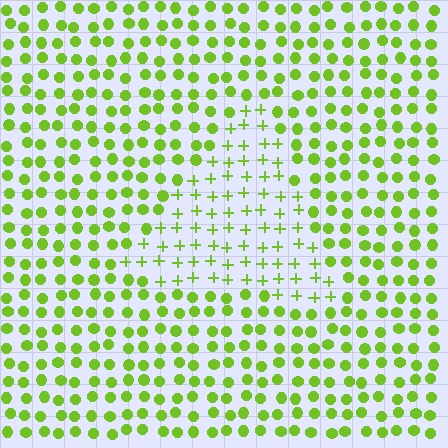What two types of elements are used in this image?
The image uses plus signs inside the triangle region and circles outside it.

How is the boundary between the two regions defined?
The boundary is defined by a change in element shape: plus signs inside vs. circles outside. All elements share the same color and spacing.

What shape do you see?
I see a triangle.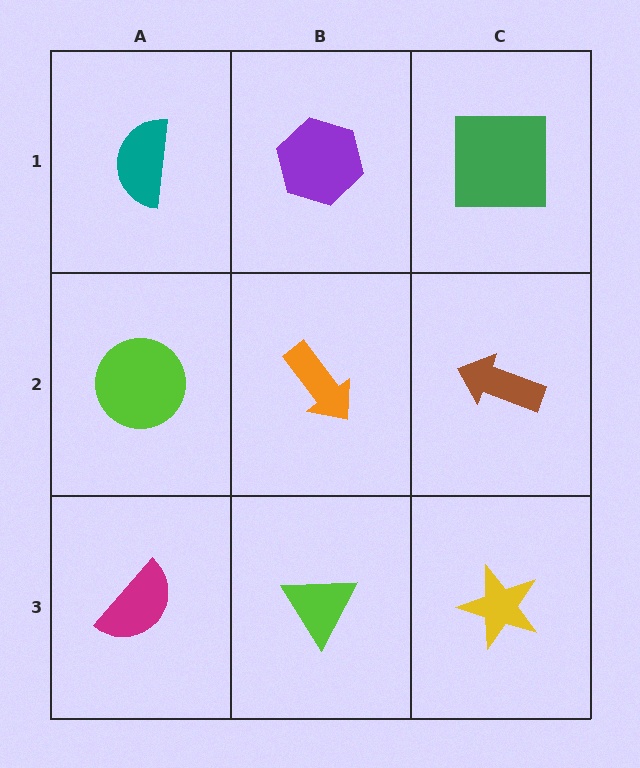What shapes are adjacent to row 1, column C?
A brown arrow (row 2, column C), a purple hexagon (row 1, column B).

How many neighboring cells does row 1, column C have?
2.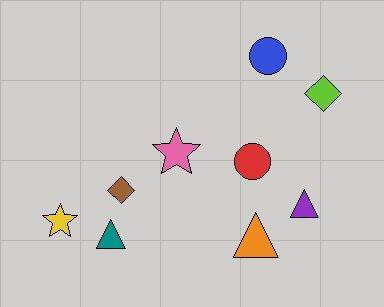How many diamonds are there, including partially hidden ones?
There are 2 diamonds.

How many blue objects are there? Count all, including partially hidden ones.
There is 1 blue object.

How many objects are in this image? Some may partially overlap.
There are 9 objects.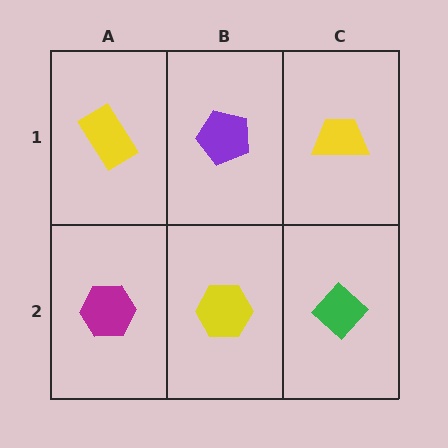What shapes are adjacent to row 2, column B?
A purple pentagon (row 1, column B), a magenta hexagon (row 2, column A), a green diamond (row 2, column C).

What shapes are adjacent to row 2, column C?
A yellow trapezoid (row 1, column C), a yellow hexagon (row 2, column B).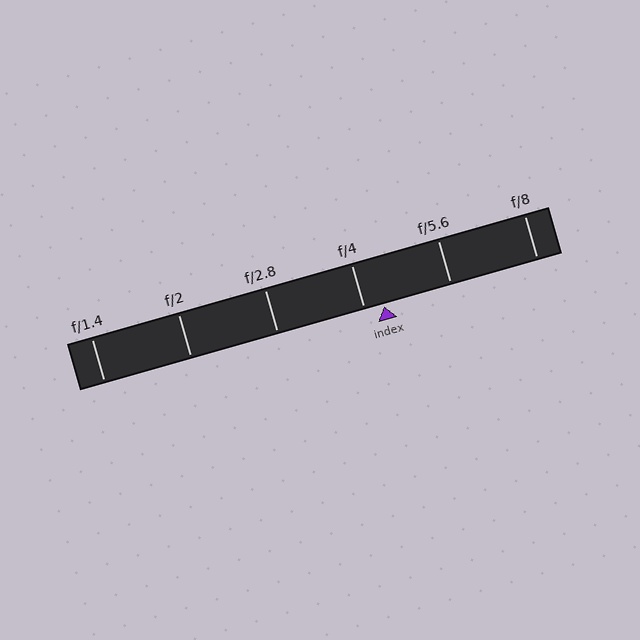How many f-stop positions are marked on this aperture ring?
There are 6 f-stop positions marked.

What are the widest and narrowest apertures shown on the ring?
The widest aperture shown is f/1.4 and the narrowest is f/8.